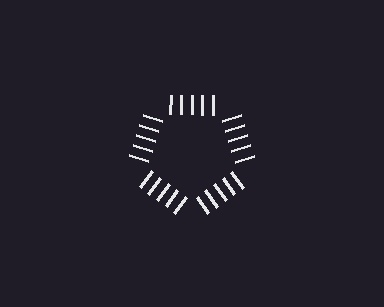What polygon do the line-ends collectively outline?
An illusory pentagon — the line segments terminate on its edges but no continuous stroke is drawn.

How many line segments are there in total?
25 — 5 along each of the 5 edges.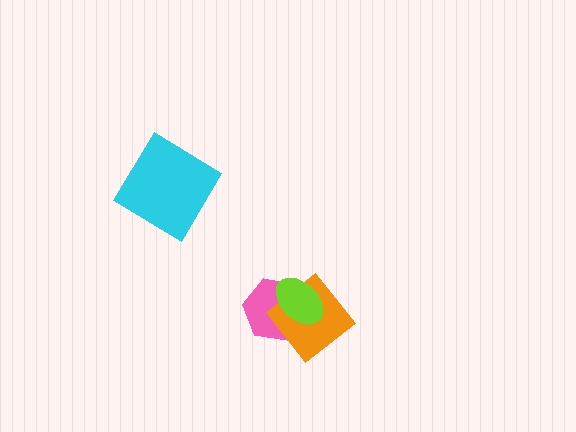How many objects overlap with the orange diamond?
2 objects overlap with the orange diamond.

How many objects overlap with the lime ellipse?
2 objects overlap with the lime ellipse.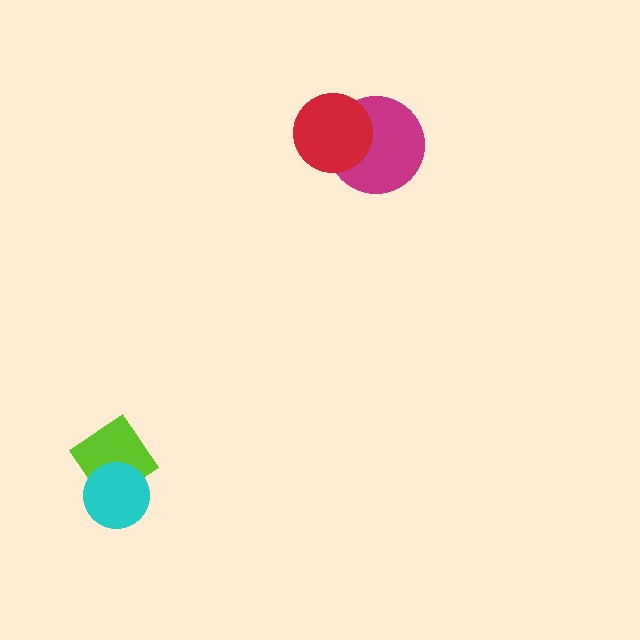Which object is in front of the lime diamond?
The cyan circle is in front of the lime diamond.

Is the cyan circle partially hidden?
No, no other shape covers it.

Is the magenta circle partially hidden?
Yes, it is partially covered by another shape.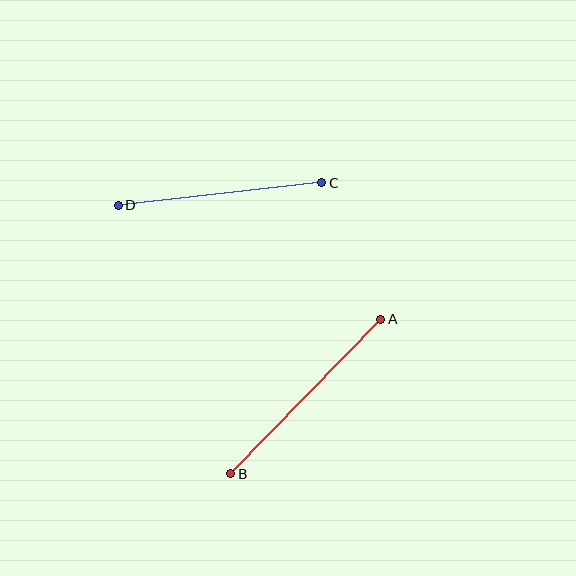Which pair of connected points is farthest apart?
Points A and B are farthest apart.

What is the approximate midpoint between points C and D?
The midpoint is at approximately (220, 194) pixels.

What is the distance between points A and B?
The distance is approximately 215 pixels.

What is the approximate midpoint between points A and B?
The midpoint is at approximately (306, 396) pixels.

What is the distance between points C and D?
The distance is approximately 205 pixels.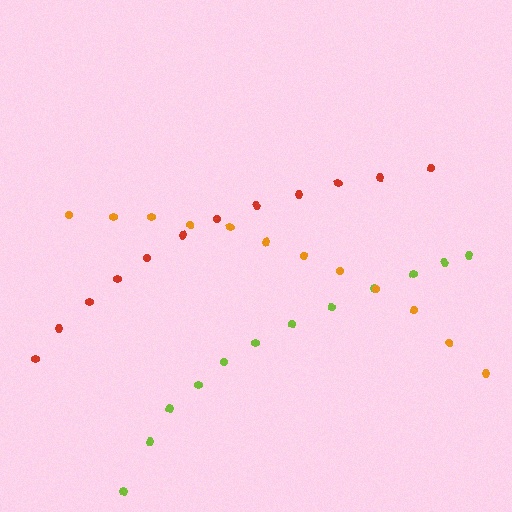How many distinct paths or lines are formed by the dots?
There are 3 distinct paths.